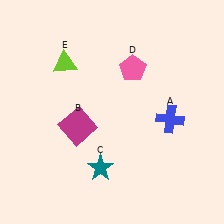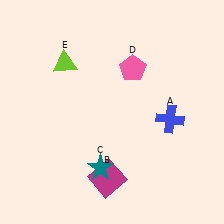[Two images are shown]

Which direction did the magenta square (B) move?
The magenta square (B) moved down.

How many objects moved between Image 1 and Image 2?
1 object moved between the two images.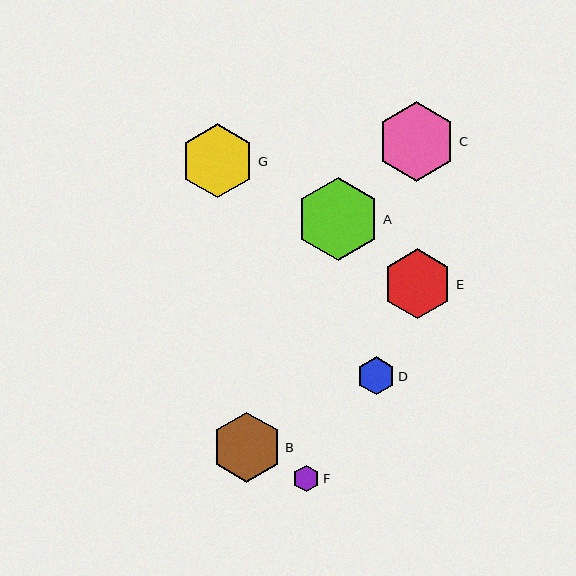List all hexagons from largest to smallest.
From largest to smallest: A, C, G, E, B, D, F.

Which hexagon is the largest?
Hexagon A is the largest with a size of approximately 83 pixels.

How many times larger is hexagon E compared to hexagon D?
Hexagon E is approximately 1.8 times the size of hexagon D.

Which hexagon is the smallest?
Hexagon F is the smallest with a size of approximately 27 pixels.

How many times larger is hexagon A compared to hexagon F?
Hexagon A is approximately 3.1 times the size of hexagon F.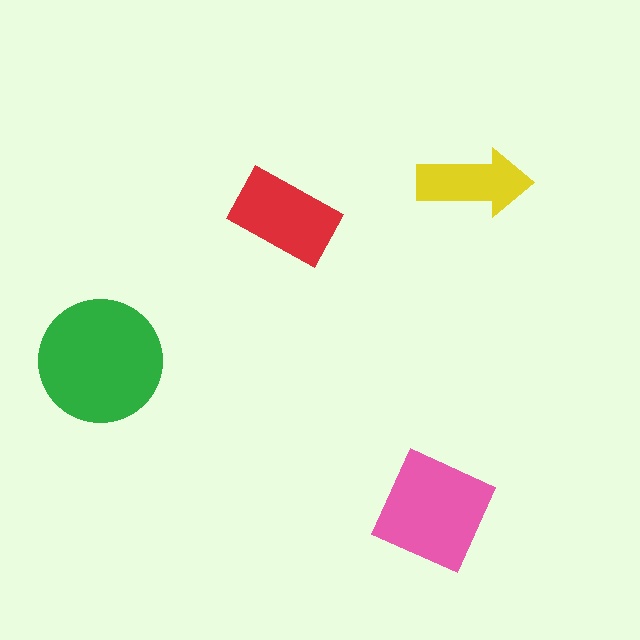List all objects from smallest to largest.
The yellow arrow, the red rectangle, the pink square, the green circle.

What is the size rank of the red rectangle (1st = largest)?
3rd.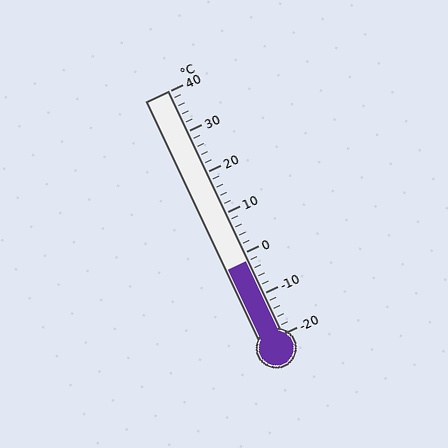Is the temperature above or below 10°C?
The temperature is below 10°C.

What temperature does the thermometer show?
The thermometer shows approximately -2°C.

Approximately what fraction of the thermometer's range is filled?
The thermometer is filled to approximately 30% of its range.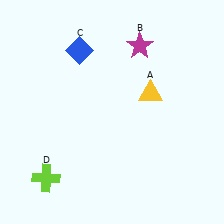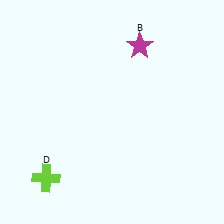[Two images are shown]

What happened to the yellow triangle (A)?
The yellow triangle (A) was removed in Image 2. It was in the top-right area of Image 1.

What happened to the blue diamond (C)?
The blue diamond (C) was removed in Image 2. It was in the top-left area of Image 1.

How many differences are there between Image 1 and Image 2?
There are 2 differences between the two images.